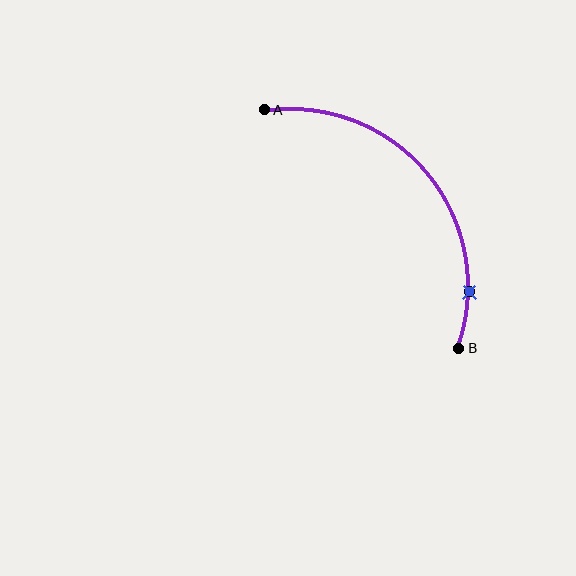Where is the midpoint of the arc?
The arc midpoint is the point on the curve farthest from the straight line joining A and B. It sits above and to the right of that line.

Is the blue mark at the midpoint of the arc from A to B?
No. The blue mark lies on the arc but is closer to endpoint B. The arc midpoint would be at the point on the curve equidistant along the arc from both A and B.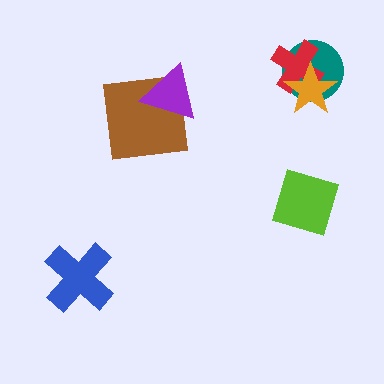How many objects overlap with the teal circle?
2 objects overlap with the teal circle.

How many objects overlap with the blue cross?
0 objects overlap with the blue cross.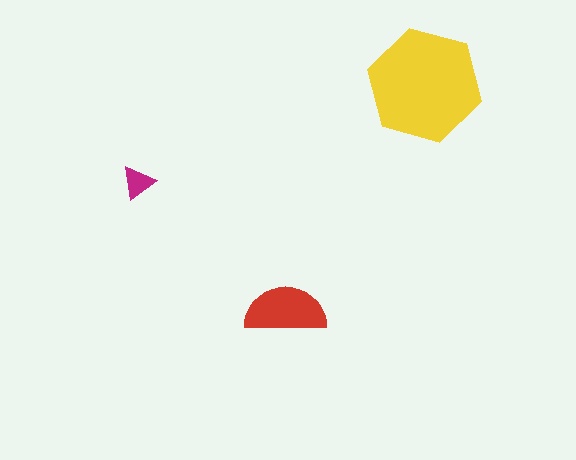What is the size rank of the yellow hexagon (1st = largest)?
1st.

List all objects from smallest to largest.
The magenta triangle, the red semicircle, the yellow hexagon.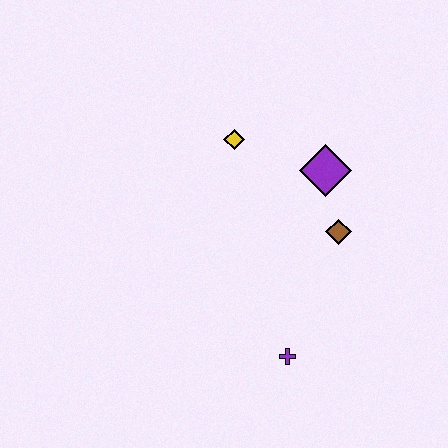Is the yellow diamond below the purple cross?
No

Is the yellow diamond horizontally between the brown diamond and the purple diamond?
No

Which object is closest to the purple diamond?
The brown diamond is closest to the purple diamond.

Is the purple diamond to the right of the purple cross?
Yes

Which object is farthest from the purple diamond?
The purple cross is farthest from the purple diamond.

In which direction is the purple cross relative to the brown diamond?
The purple cross is below the brown diamond.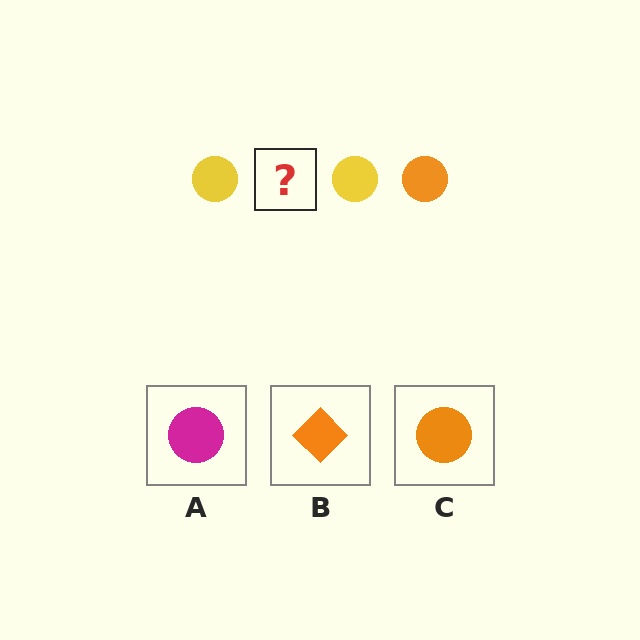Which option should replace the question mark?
Option C.